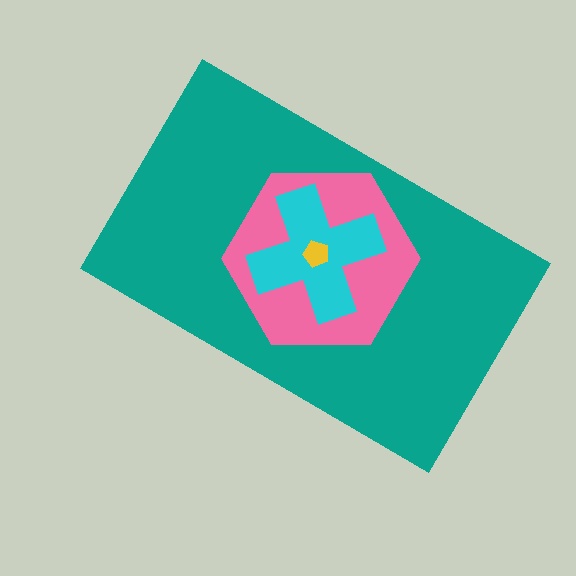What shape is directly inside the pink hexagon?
The cyan cross.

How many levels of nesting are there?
4.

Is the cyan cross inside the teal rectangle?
Yes.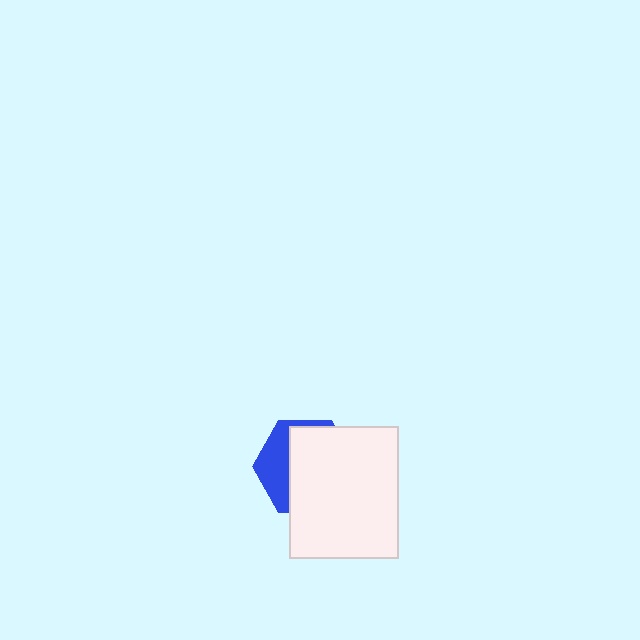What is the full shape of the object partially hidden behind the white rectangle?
The partially hidden object is a blue hexagon.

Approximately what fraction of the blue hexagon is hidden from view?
Roughly 66% of the blue hexagon is hidden behind the white rectangle.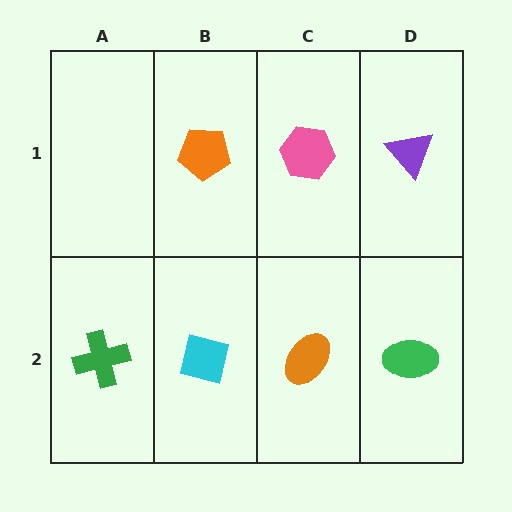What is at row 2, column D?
A green ellipse.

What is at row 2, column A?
A green cross.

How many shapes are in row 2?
4 shapes.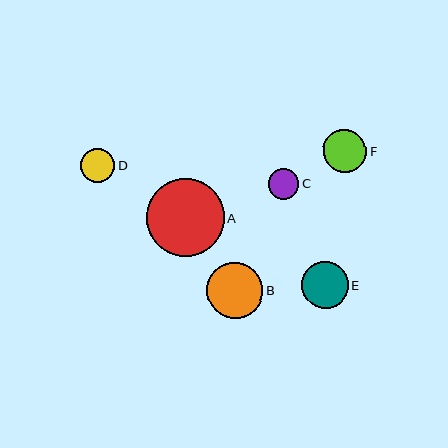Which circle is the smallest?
Circle C is the smallest with a size of approximately 30 pixels.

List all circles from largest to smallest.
From largest to smallest: A, B, E, F, D, C.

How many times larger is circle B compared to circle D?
Circle B is approximately 1.6 times the size of circle D.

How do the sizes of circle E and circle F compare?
Circle E and circle F are approximately the same size.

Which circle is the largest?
Circle A is the largest with a size of approximately 78 pixels.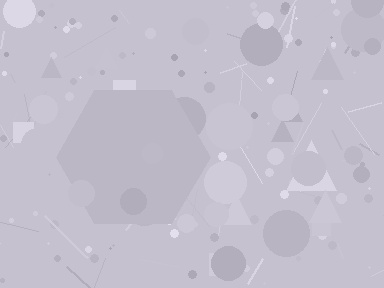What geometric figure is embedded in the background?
A hexagon is embedded in the background.